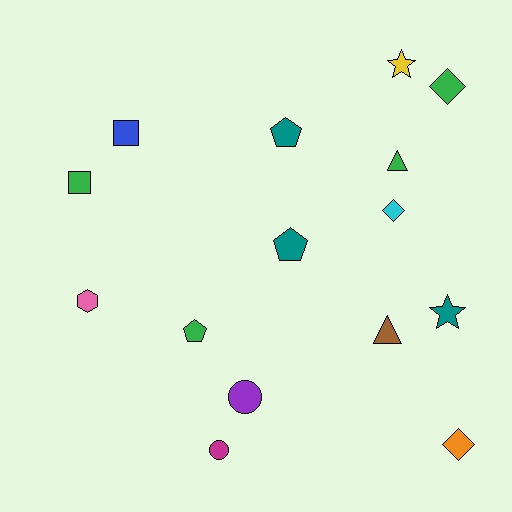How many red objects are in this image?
There are no red objects.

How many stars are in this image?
There are 2 stars.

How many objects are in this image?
There are 15 objects.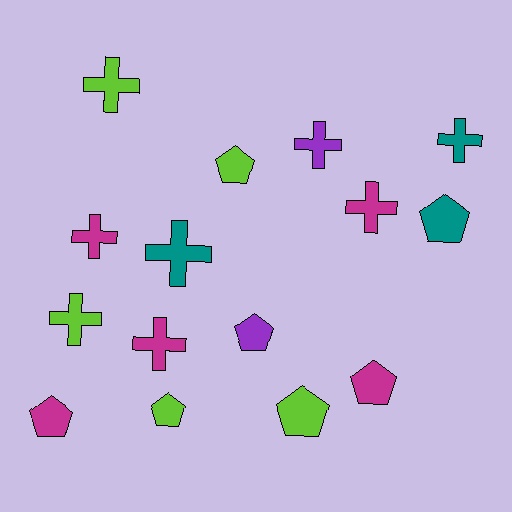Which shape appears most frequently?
Cross, with 8 objects.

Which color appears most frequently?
Magenta, with 5 objects.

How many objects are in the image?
There are 15 objects.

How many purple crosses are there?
There is 1 purple cross.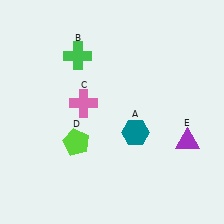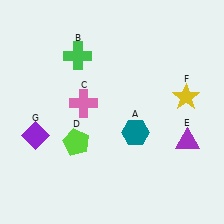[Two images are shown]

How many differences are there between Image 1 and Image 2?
There are 2 differences between the two images.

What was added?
A yellow star (F), a purple diamond (G) were added in Image 2.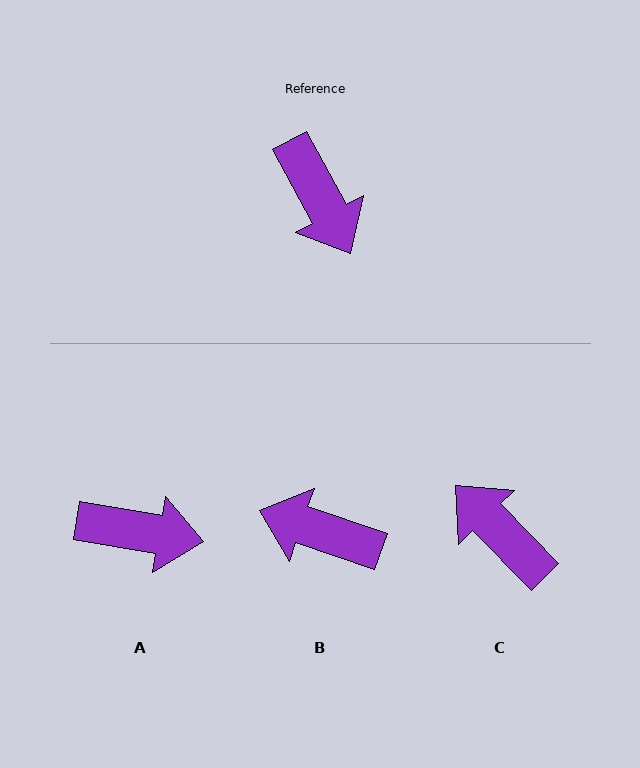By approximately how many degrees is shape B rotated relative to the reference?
Approximately 137 degrees clockwise.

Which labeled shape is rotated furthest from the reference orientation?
C, about 164 degrees away.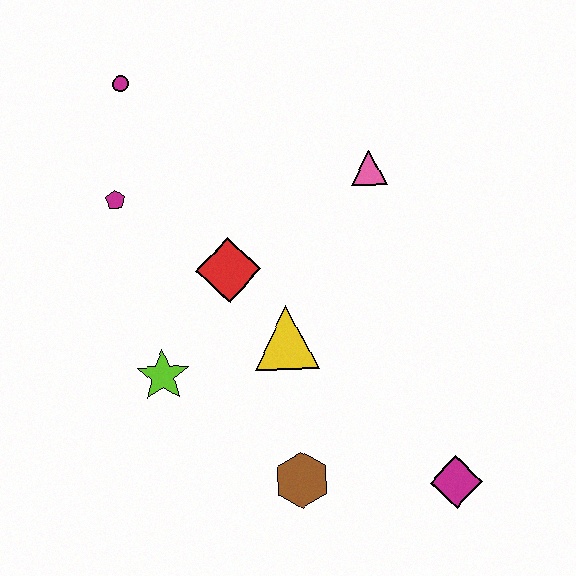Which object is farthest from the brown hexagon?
The magenta circle is farthest from the brown hexagon.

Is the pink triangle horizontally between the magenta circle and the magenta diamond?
Yes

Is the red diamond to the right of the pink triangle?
No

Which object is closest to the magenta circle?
The magenta pentagon is closest to the magenta circle.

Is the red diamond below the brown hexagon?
No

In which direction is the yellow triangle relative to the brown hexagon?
The yellow triangle is above the brown hexagon.